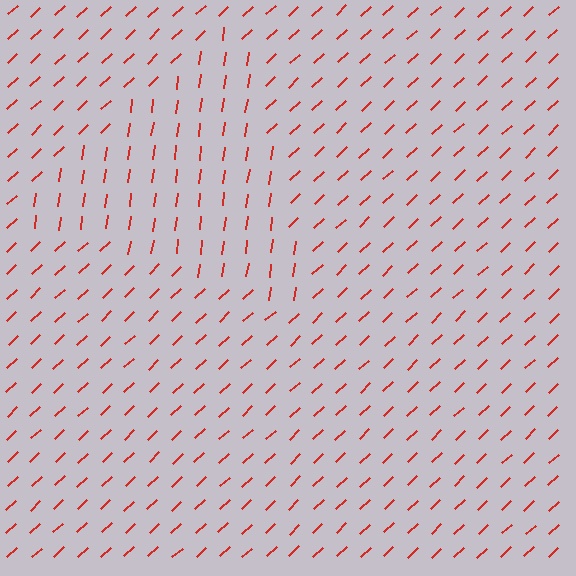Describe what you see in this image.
The image is filled with small red line segments. A triangle region in the image has lines oriented differently from the surrounding lines, creating a visible texture boundary.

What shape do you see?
I see a triangle.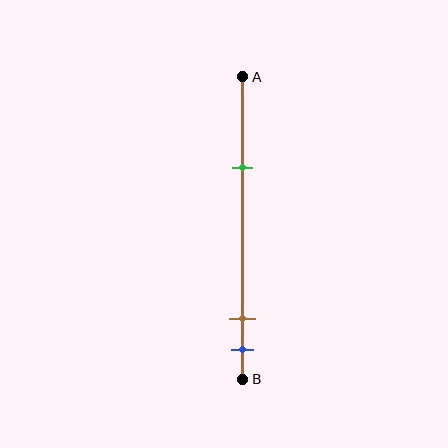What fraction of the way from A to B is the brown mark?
The brown mark is approximately 80% (0.8) of the way from A to B.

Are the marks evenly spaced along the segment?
No, the marks are not evenly spaced.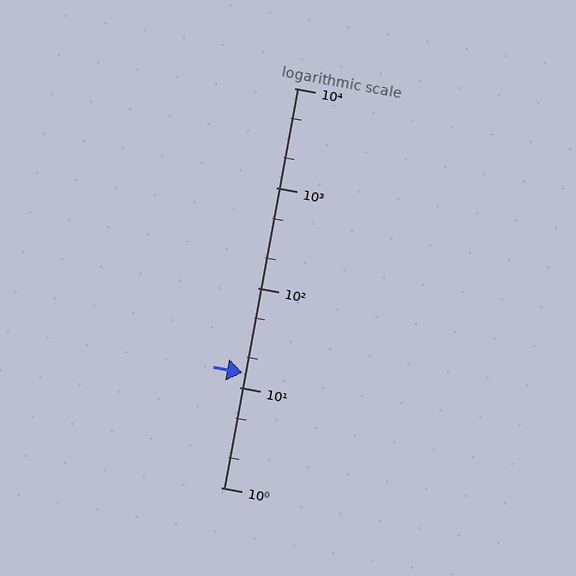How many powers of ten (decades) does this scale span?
The scale spans 4 decades, from 1 to 10000.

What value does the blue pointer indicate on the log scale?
The pointer indicates approximately 14.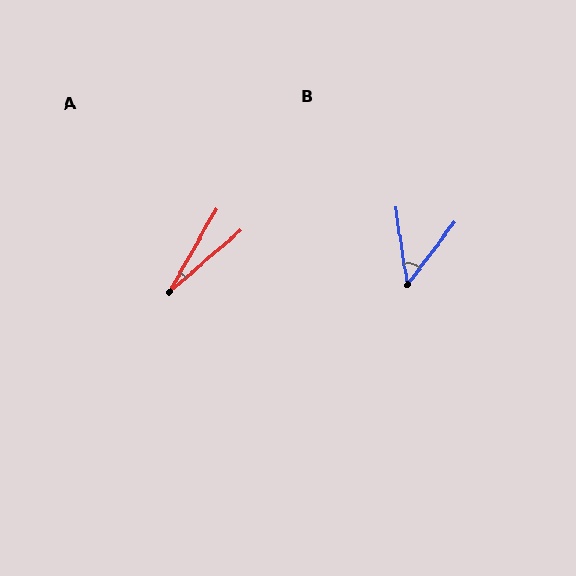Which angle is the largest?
B, at approximately 46 degrees.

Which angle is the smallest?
A, at approximately 20 degrees.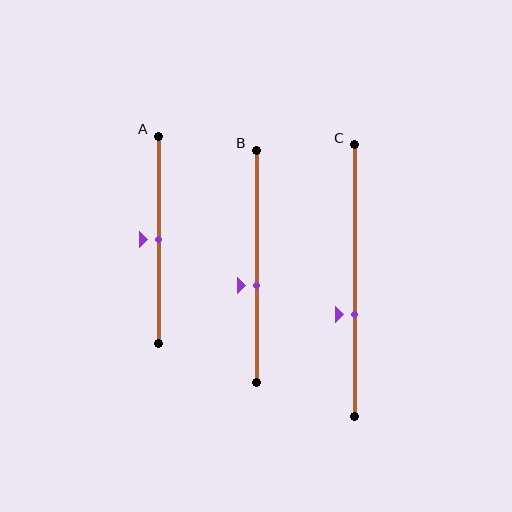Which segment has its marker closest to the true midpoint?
Segment A has its marker closest to the true midpoint.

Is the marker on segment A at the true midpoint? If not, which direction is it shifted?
Yes, the marker on segment A is at the true midpoint.